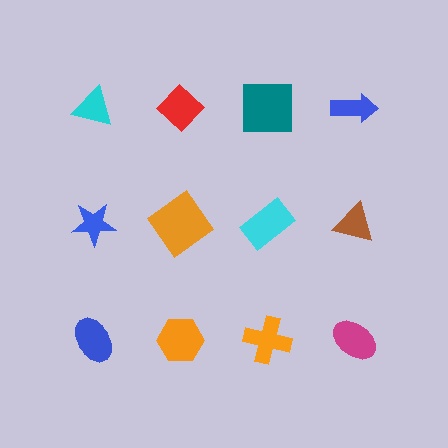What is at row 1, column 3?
A teal square.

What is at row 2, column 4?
A brown triangle.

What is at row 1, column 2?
A red diamond.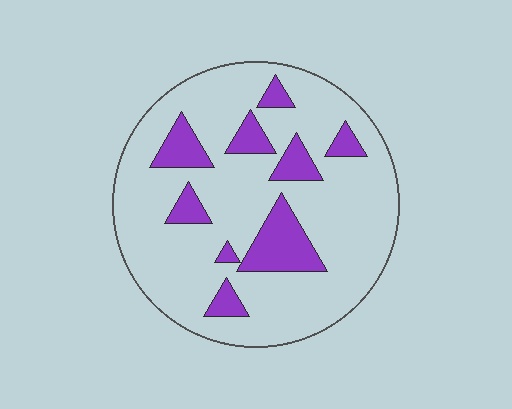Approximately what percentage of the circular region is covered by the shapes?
Approximately 20%.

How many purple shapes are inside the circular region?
9.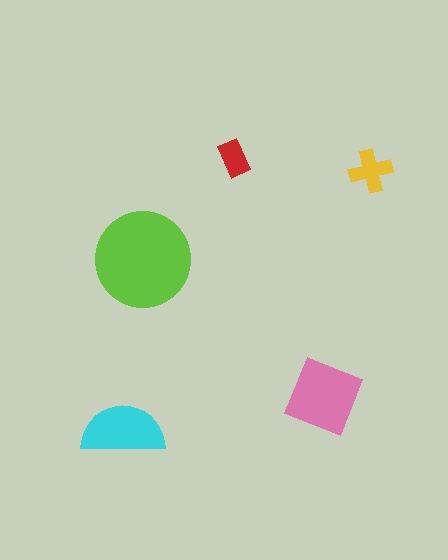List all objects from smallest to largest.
The red rectangle, the yellow cross, the cyan semicircle, the pink square, the lime circle.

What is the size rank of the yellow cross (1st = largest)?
4th.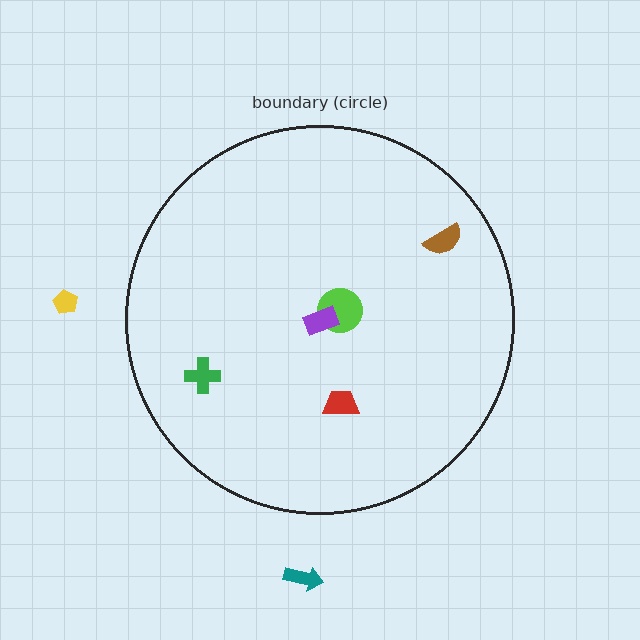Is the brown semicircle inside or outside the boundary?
Inside.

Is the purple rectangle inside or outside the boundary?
Inside.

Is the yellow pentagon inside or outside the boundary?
Outside.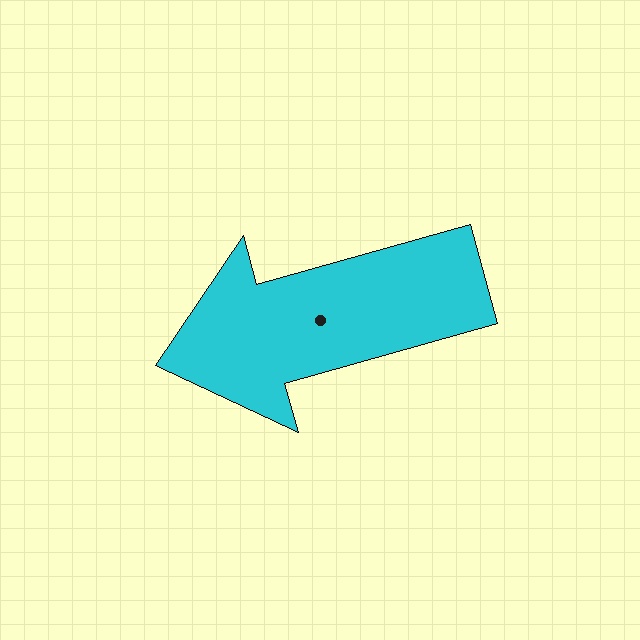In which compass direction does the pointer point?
West.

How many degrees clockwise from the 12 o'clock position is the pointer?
Approximately 254 degrees.